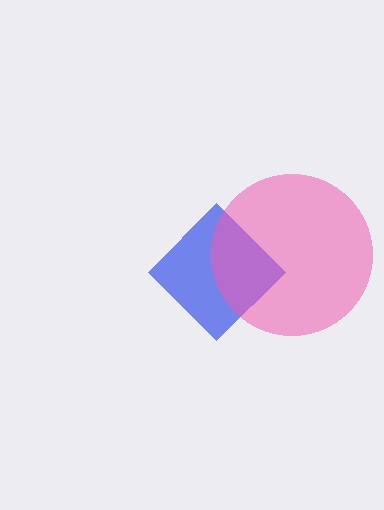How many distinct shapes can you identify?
There are 2 distinct shapes: a blue diamond, a pink circle.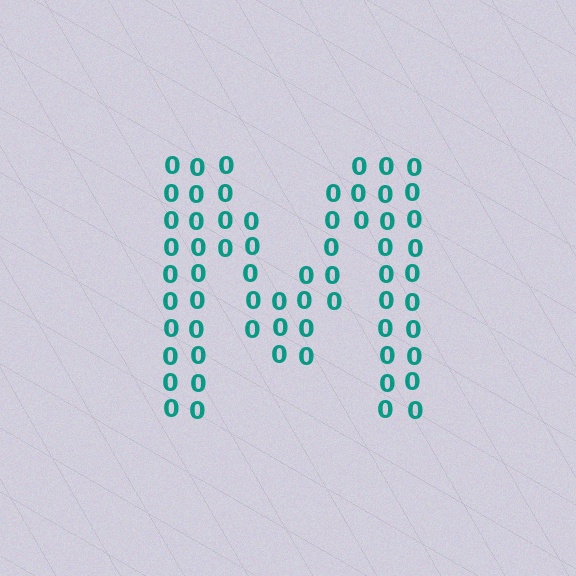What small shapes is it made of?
It is made of small digit 0's.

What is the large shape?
The large shape is the letter M.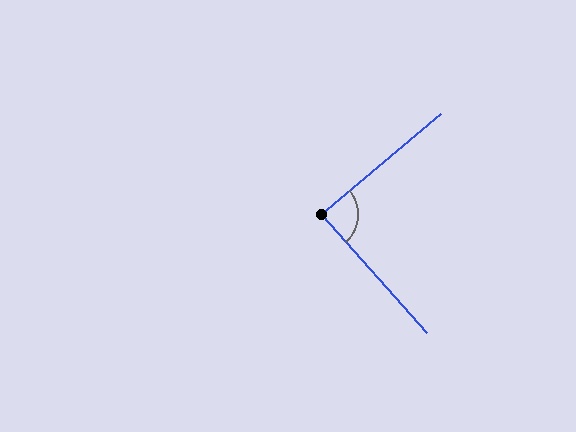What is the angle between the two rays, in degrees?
Approximately 88 degrees.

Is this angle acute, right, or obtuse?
It is approximately a right angle.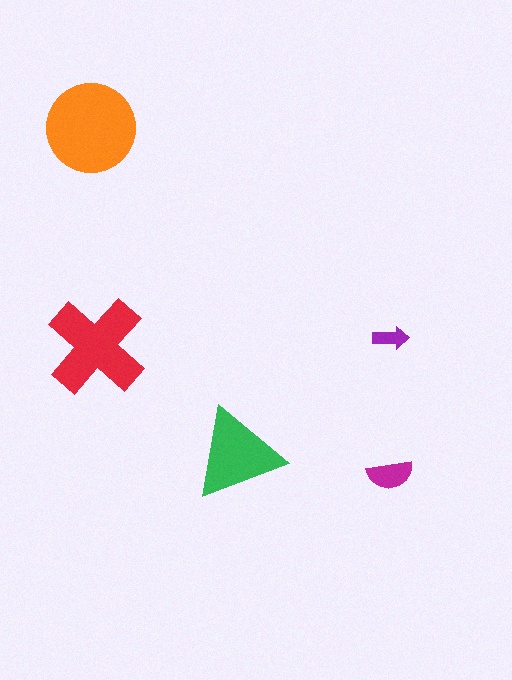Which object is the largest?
The orange circle.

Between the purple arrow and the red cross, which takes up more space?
The red cross.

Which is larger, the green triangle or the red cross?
The red cross.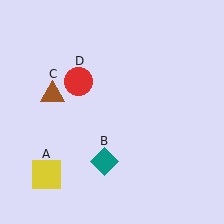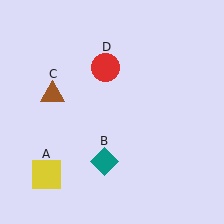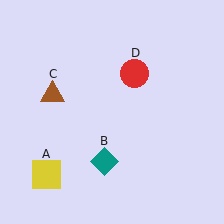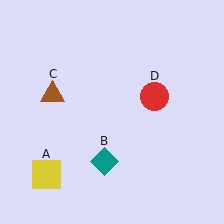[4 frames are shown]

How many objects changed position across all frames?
1 object changed position: red circle (object D).